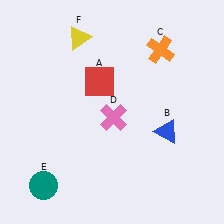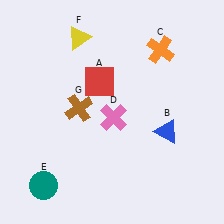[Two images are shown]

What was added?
A brown cross (G) was added in Image 2.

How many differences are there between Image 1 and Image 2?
There is 1 difference between the two images.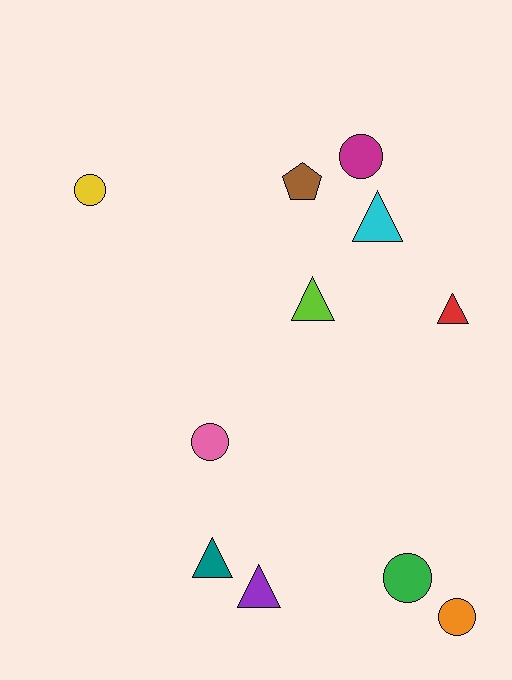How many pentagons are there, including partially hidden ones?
There is 1 pentagon.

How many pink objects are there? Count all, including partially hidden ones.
There is 1 pink object.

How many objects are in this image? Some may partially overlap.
There are 11 objects.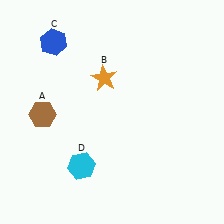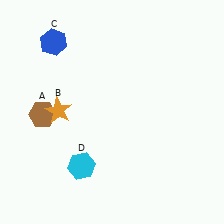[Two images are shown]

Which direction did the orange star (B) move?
The orange star (B) moved left.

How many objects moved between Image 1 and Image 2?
1 object moved between the two images.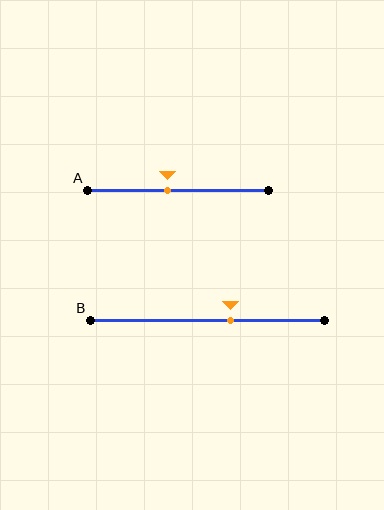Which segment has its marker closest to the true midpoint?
Segment A has its marker closest to the true midpoint.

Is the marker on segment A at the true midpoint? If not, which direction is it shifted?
No, the marker on segment A is shifted to the left by about 6% of the segment length.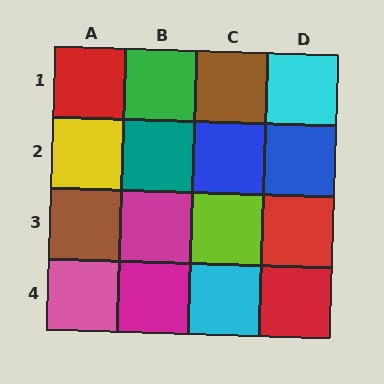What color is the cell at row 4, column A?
Pink.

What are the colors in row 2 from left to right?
Yellow, teal, blue, blue.